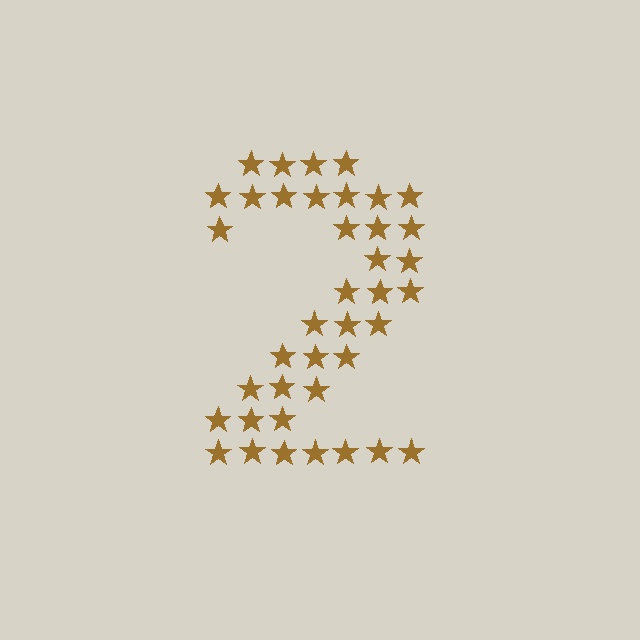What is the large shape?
The large shape is the digit 2.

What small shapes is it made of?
It is made of small stars.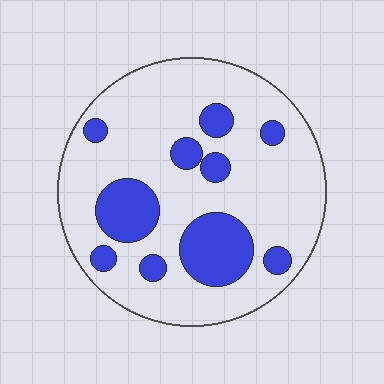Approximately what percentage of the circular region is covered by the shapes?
Approximately 25%.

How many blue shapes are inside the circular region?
10.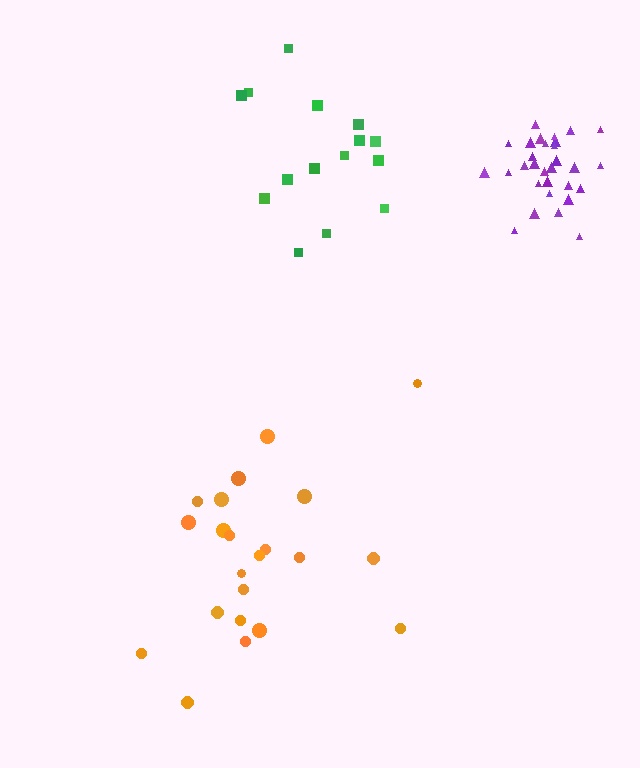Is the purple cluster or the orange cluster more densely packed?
Purple.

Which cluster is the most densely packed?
Purple.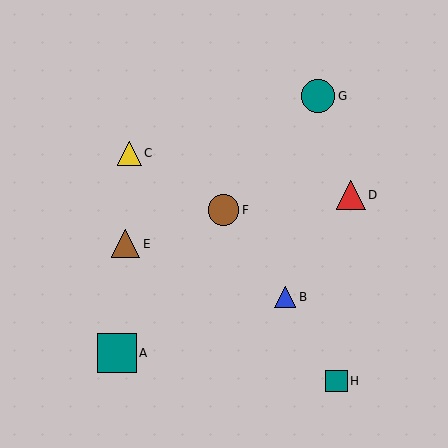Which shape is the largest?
The teal square (labeled A) is the largest.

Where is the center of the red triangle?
The center of the red triangle is at (351, 195).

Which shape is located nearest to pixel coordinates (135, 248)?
The brown triangle (labeled E) at (125, 244) is nearest to that location.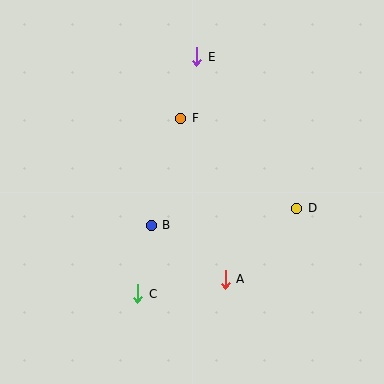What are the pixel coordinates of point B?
Point B is at (151, 225).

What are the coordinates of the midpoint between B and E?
The midpoint between B and E is at (174, 141).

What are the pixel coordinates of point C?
Point C is at (138, 294).